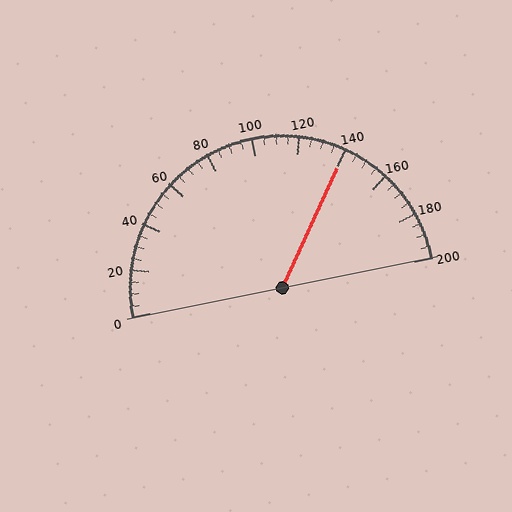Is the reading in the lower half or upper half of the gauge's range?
The reading is in the upper half of the range (0 to 200).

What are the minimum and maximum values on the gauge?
The gauge ranges from 0 to 200.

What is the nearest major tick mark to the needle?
The nearest major tick mark is 140.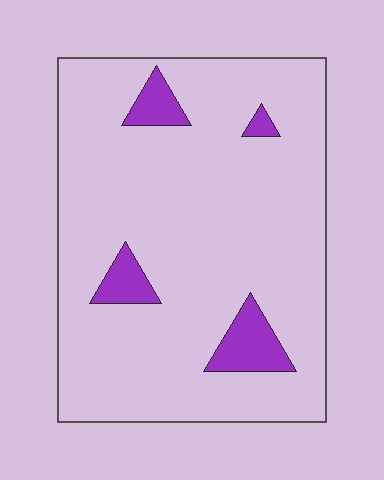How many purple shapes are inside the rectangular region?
4.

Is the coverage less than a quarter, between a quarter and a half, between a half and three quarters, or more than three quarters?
Less than a quarter.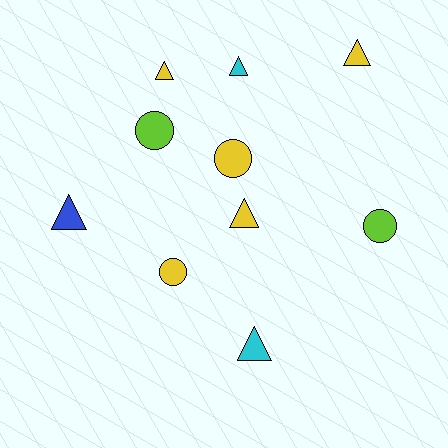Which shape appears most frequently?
Triangle, with 6 objects.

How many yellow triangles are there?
There are 3 yellow triangles.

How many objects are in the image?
There are 10 objects.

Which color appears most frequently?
Yellow, with 5 objects.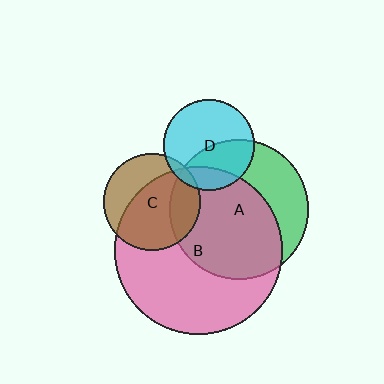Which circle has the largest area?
Circle B (pink).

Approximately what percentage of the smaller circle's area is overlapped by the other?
Approximately 20%.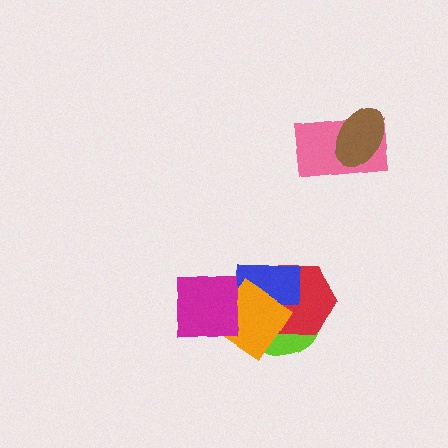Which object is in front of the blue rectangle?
The orange diamond is in front of the blue rectangle.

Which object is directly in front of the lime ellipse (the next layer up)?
The red hexagon is directly in front of the lime ellipse.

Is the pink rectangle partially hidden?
Yes, it is partially covered by another shape.